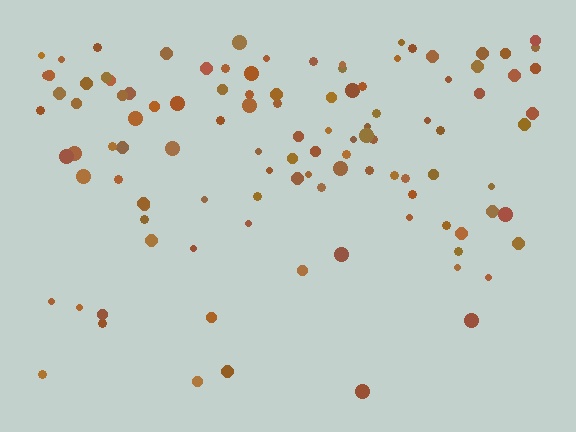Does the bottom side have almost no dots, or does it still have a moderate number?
Still a moderate number, just noticeably fewer than the top.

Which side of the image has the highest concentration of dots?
The top.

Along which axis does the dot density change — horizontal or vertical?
Vertical.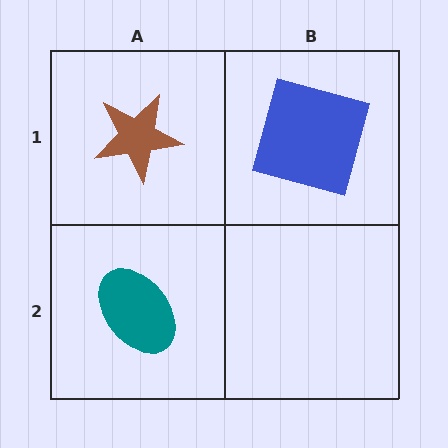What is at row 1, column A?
A brown star.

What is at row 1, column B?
A blue square.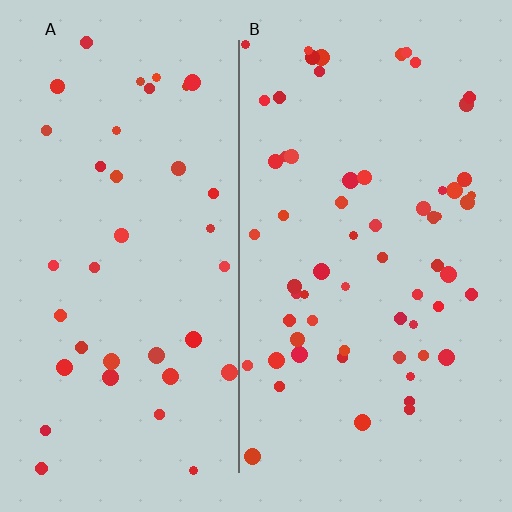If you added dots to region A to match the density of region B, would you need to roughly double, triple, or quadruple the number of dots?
Approximately double.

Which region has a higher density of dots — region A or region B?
B (the right).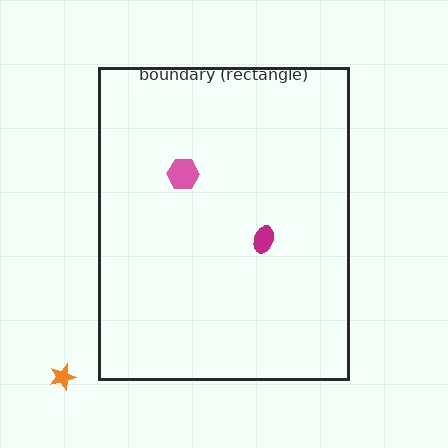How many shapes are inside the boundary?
2 inside, 1 outside.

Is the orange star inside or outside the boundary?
Outside.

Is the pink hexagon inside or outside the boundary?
Inside.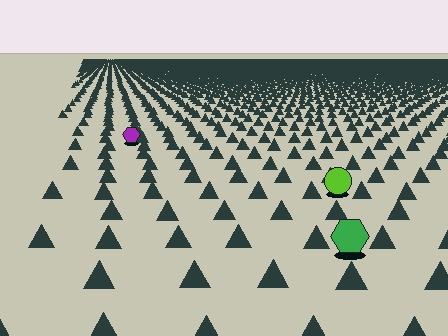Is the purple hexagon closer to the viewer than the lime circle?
No. The lime circle is closer — you can tell from the texture gradient: the ground texture is coarser near it.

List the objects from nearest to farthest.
From nearest to farthest: the green hexagon, the lime circle, the purple hexagon.